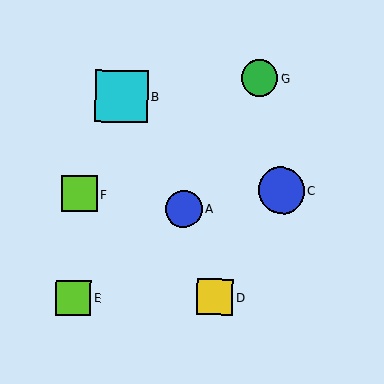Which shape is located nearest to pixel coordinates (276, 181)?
The blue circle (labeled C) at (281, 190) is nearest to that location.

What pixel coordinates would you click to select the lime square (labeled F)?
Click at (80, 194) to select the lime square F.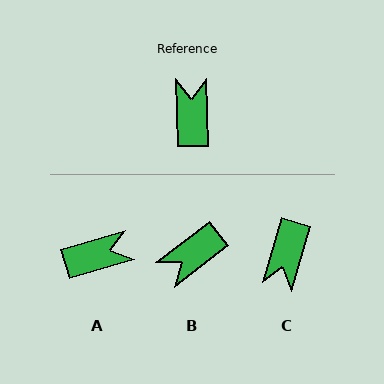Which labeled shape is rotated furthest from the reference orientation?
C, about 162 degrees away.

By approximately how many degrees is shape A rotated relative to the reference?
Approximately 75 degrees clockwise.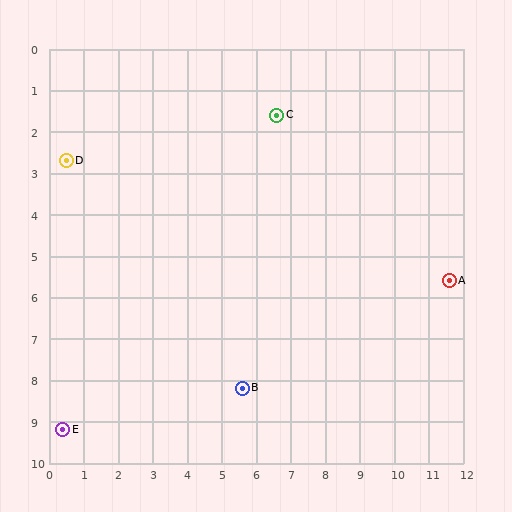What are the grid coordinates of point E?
Point E is at approximately (0.4, 9.2).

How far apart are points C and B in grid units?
Points C and B are about 6.7 grid units apart.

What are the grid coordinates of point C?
Point C is at approximately (6.6, 1.6).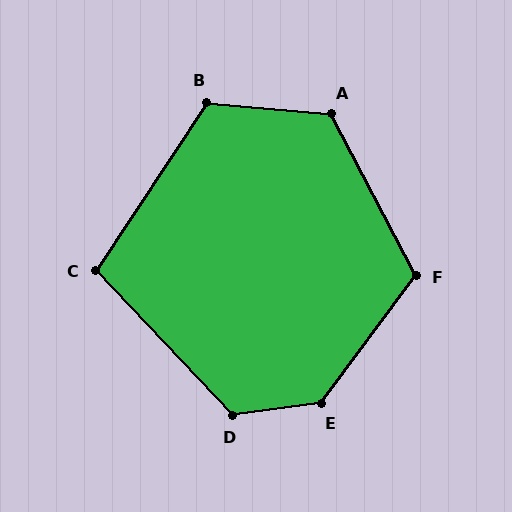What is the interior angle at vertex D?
Approximately 125 degrees (obtuse).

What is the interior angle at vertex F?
Approximately 116 degrees (obtuse).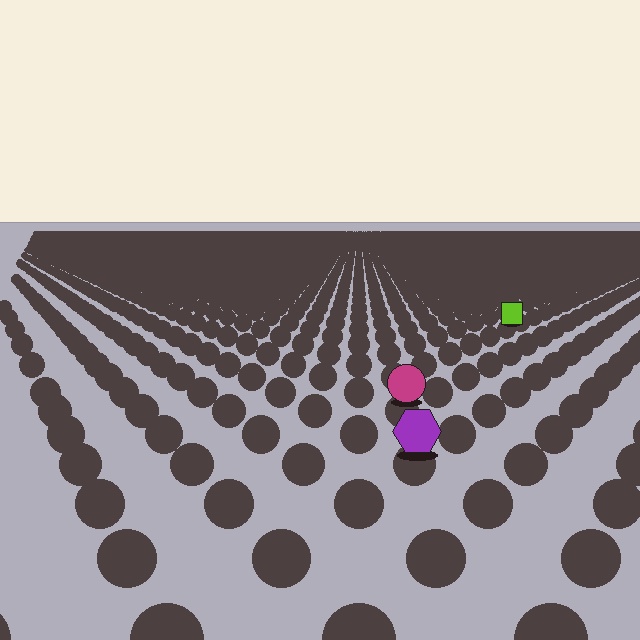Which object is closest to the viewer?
The purple hexagon is closest. The texture marks near it are larger and more spread out.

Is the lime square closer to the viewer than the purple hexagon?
No. The purple hexagon is closer — you can tell from the texture gradient: the ground texture is coarser near it.